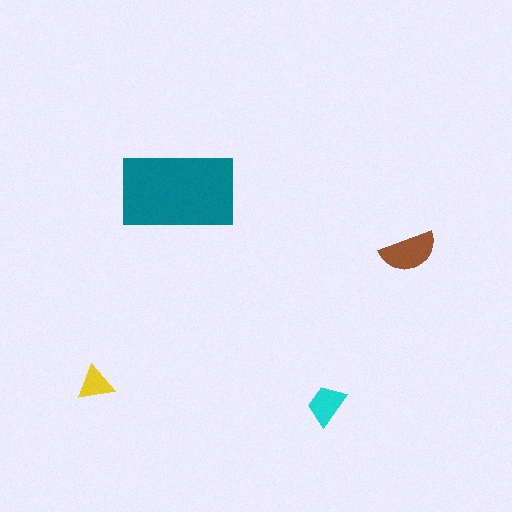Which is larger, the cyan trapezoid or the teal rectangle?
The teal rectangle.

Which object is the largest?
The teal rectangle.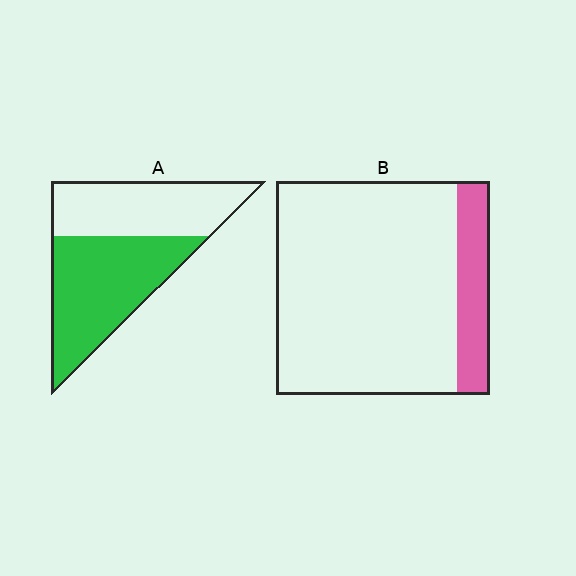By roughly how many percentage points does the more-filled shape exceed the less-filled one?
By roughly 40 percentage points (A over B).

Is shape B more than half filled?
No.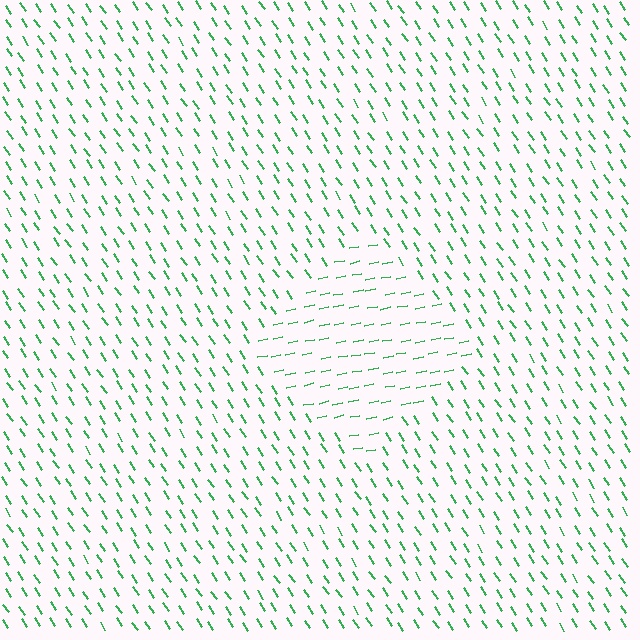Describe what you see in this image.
The image is filled with small green line segments. A diamond region in the image has lines oriented differently from the surrounding lines, creating a visible texture boundary.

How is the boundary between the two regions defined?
The boundary is defined purely by a change in line orientation (approximately 67 degrees difference). All lines are the same color and thickness.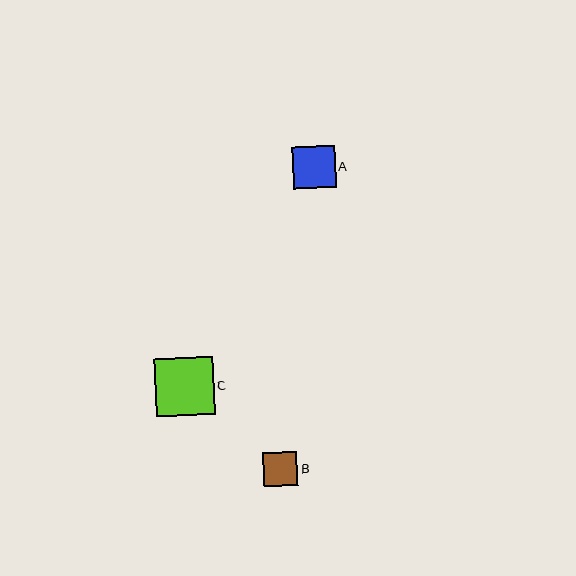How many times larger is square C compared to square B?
Square C is approximately 1.7 times the size of square B.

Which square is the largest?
Square C is the largest with a size of approximately 58 pixels.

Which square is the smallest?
Square B is the smallest with a size of approximately 34 pixels.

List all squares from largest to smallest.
From largest to smallest: C, A, B.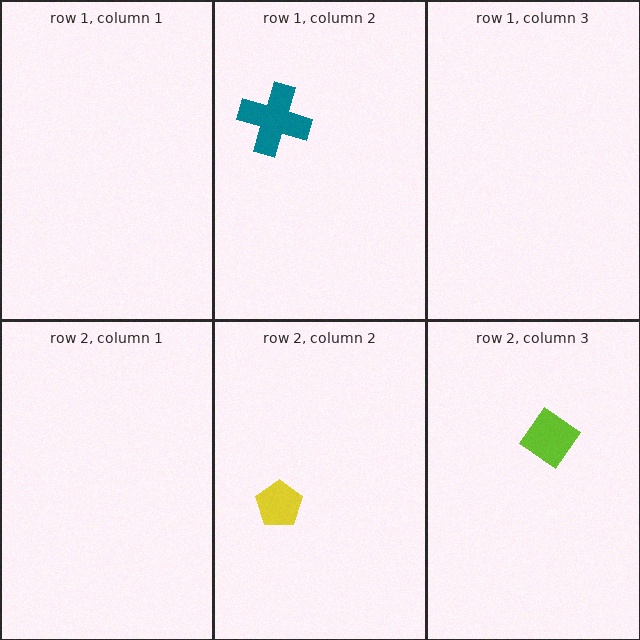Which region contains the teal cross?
The row 1, column 2 region.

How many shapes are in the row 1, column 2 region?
1.